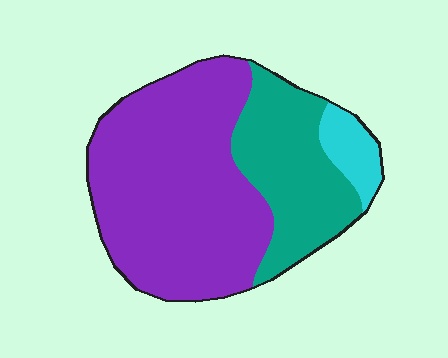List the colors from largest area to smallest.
From largest to smallest: purple, teal, cyan.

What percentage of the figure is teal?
Teal takes up between a quarter and a half of the figure.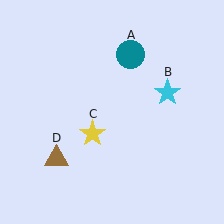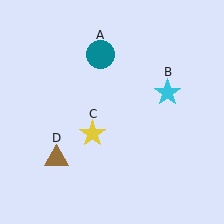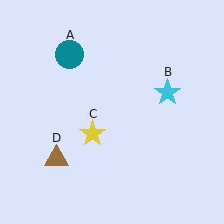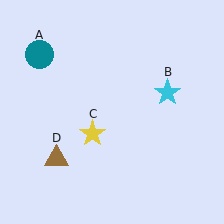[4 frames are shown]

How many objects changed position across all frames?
1 object changed position: teal circle (object A).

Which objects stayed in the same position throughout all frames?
Cyan star (object B) and yellow star (object C) and brown triangle (object D) remained stationary.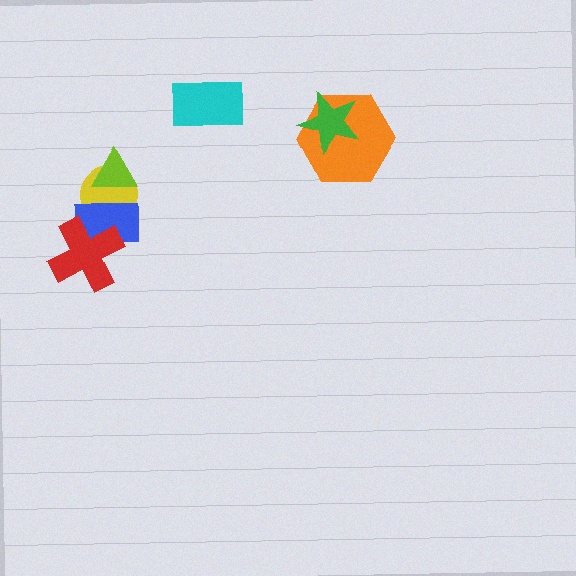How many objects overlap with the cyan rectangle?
0 objects overlap with the cyan rectangle.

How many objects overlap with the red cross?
1 object overlaps with the red cross.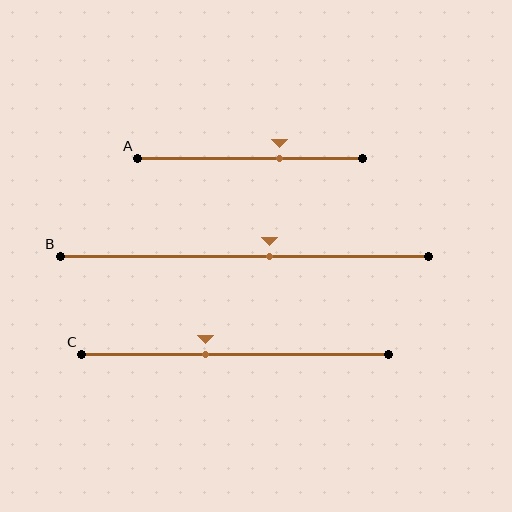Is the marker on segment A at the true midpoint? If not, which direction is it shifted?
No, the marker on segment A is shifted to the right by about 13% of the segment length.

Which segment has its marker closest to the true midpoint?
Segment B has its marker closest to the true midpoint.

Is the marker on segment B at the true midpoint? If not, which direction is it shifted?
No, the marker on segment B is shifted to the right by about 7% of the segment length.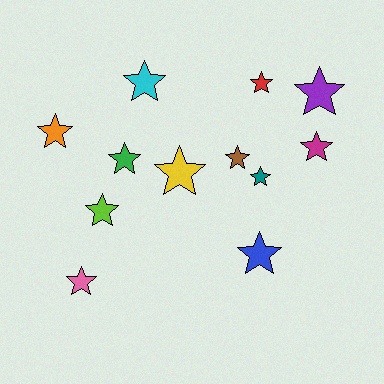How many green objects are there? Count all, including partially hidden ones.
There is 1 green object.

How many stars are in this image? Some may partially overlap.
There are 12 stars.